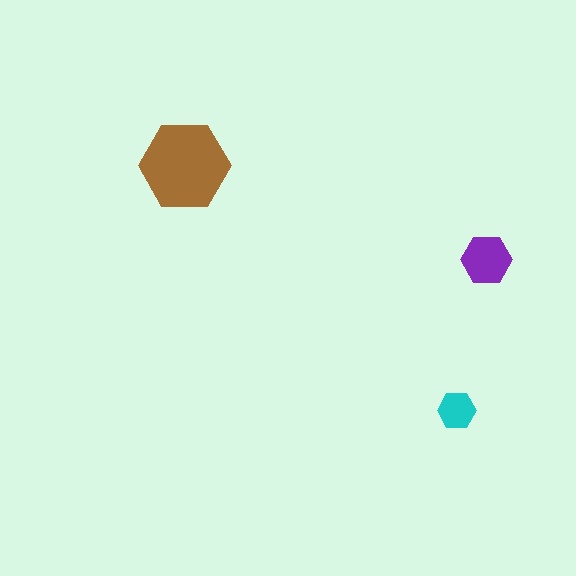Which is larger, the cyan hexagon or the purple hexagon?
The purple one.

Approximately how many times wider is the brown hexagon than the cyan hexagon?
About 2.5 times wider.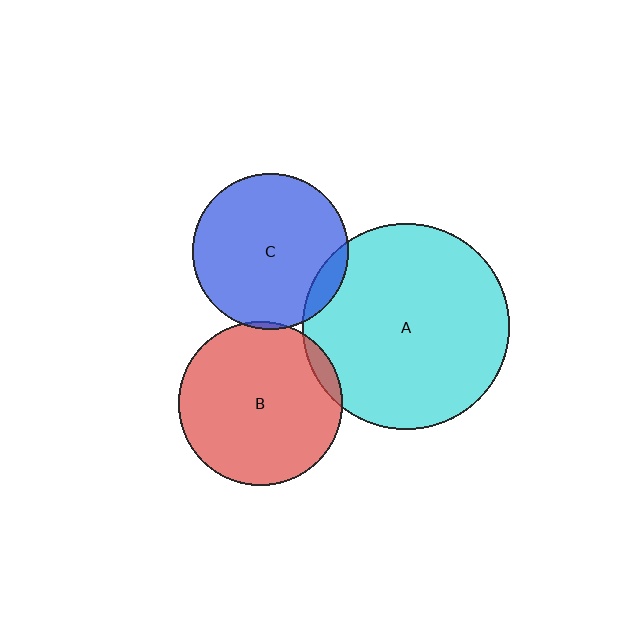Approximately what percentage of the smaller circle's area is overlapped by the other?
Approximately 5%.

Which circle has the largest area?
Circle A (cyan).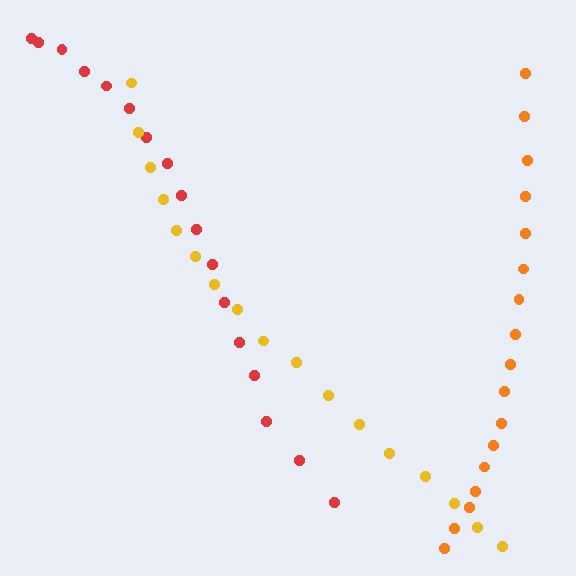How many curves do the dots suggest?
There are 3 distinct paths.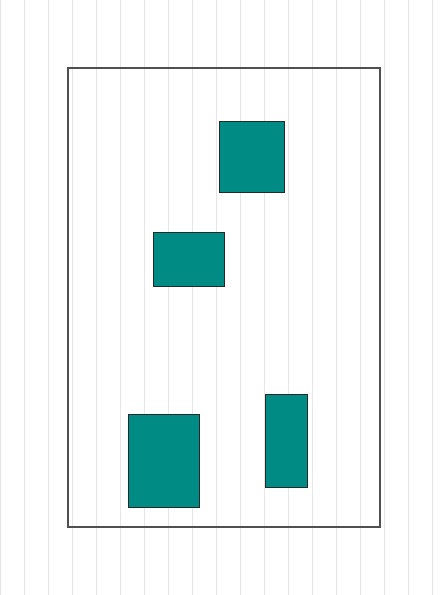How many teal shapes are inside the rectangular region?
4.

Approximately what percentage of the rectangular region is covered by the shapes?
Approximately 15%.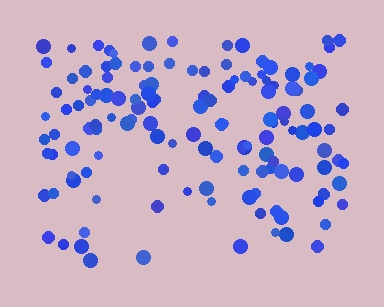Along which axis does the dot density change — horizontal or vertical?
Vertical.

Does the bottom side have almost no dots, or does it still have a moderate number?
Still a moderate number, just noticeably fewer than the top.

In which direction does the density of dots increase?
From bottom to top, with the top side densest.